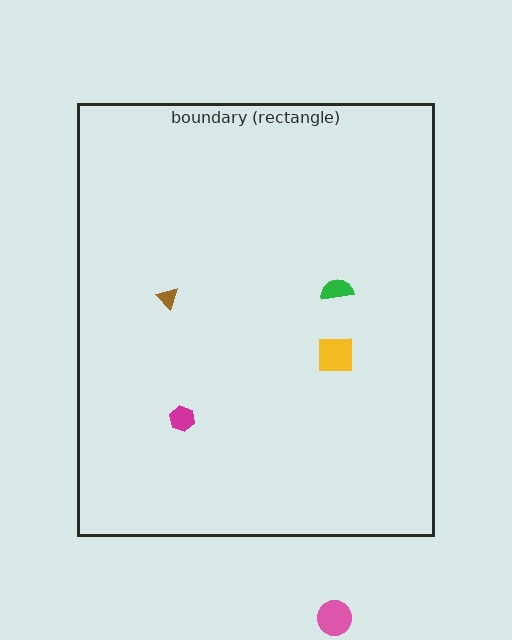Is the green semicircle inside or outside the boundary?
Inside.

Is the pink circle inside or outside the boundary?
Outside.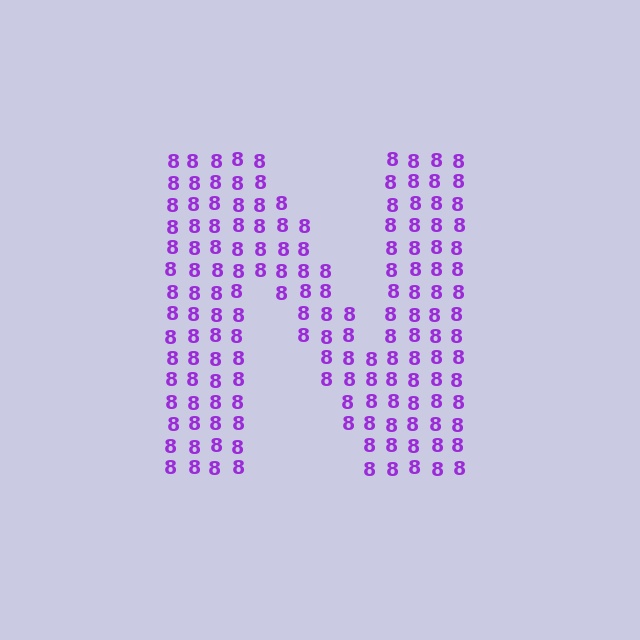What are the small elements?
The small elements are digit 8's.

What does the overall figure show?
The overall figure shows the letter N.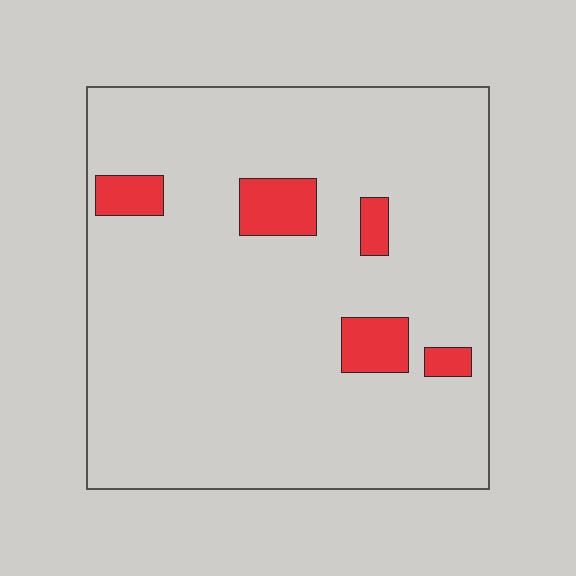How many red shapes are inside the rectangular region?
5.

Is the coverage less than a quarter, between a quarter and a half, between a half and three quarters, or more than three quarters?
Less than a quarter.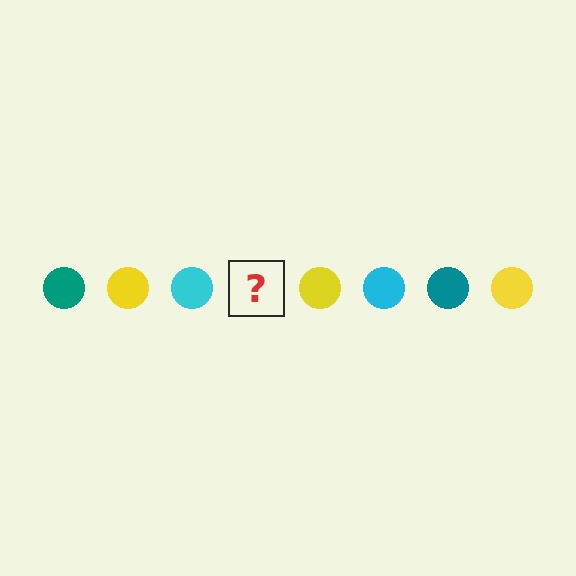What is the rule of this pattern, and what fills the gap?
The rule is that the pattern cycles through teal, yellow, cyan circles. The gap should be filled with a teal circle.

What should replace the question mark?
The question mark should be replaced with a teal circle.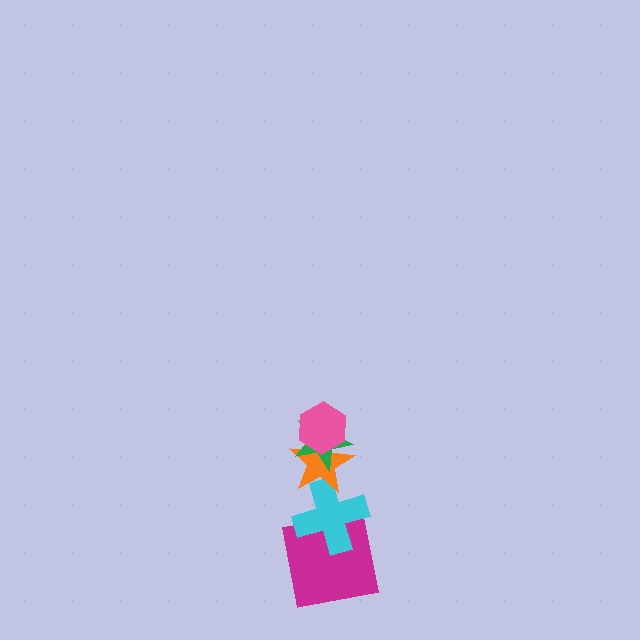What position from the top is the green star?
The green star is 2nd from the top.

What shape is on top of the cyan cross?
The orange star is on top of the cyan cross.